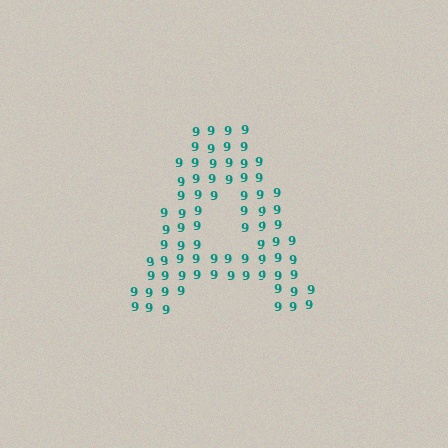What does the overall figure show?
The overall figure shows the letter A.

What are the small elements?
The small elements are digit 9's.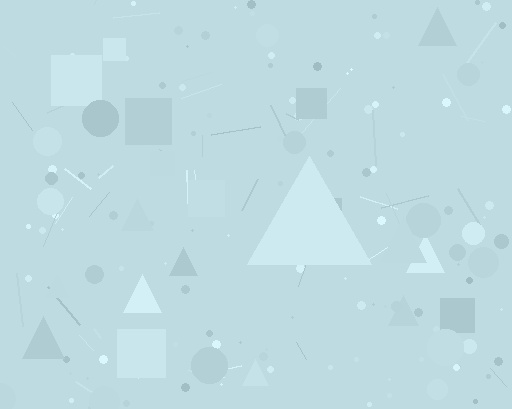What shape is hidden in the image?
A triangle is hidden in the image.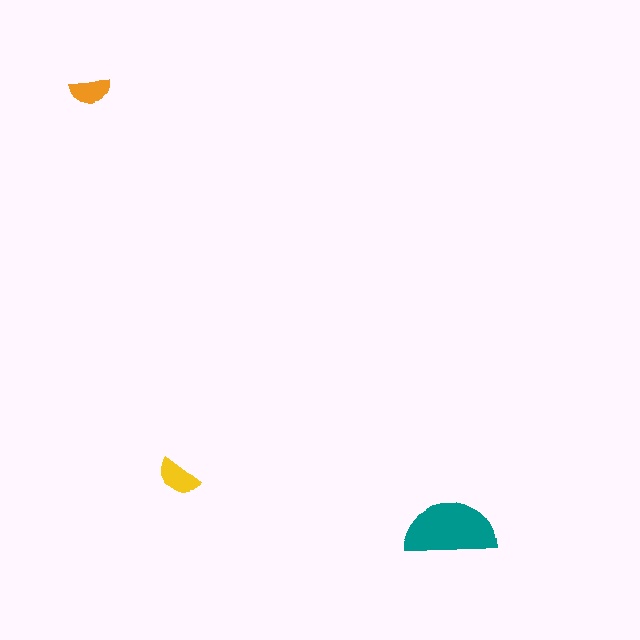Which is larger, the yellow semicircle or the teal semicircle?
The teal one.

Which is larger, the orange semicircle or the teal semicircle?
The teal one.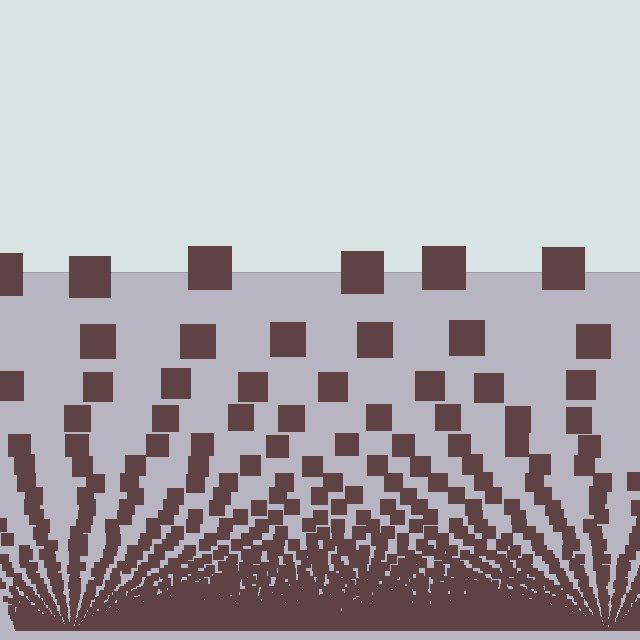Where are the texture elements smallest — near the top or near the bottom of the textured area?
Near the bottom.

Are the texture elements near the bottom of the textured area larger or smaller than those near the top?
Smaller. The gradient is inverted — elements near the bottom are smaller and denser.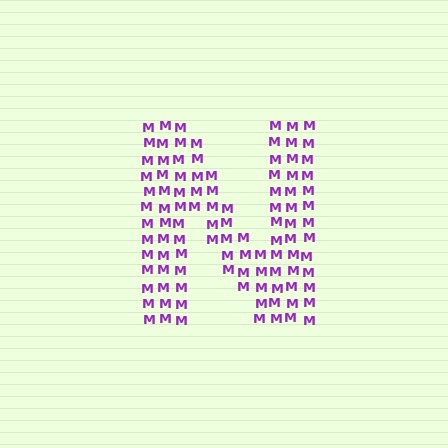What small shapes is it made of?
It is made of small letter M's.